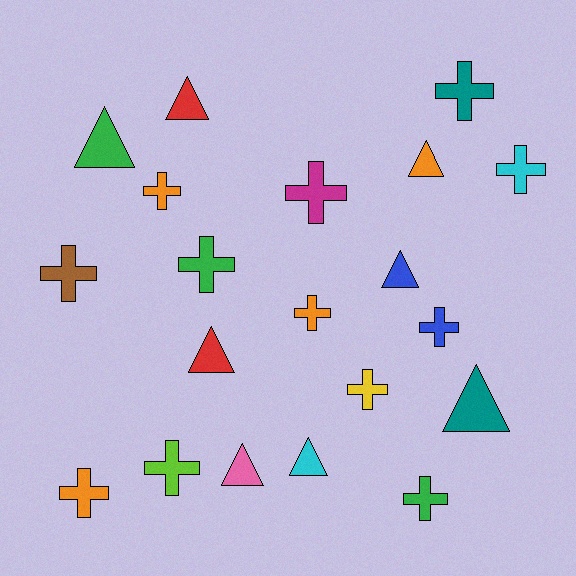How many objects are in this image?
There are 20 objects.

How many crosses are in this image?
There are 12 crosses.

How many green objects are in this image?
There are 3 green objects.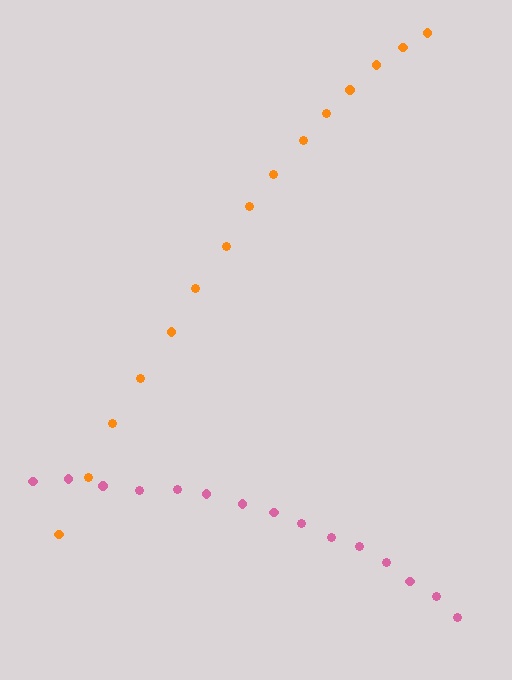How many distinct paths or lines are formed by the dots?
There are 2 distinct paths.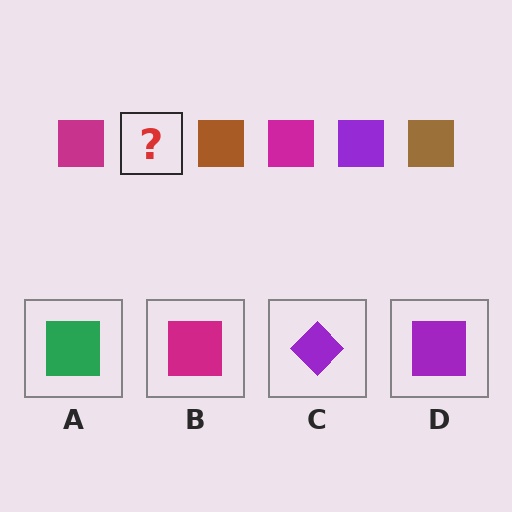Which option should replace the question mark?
Option D.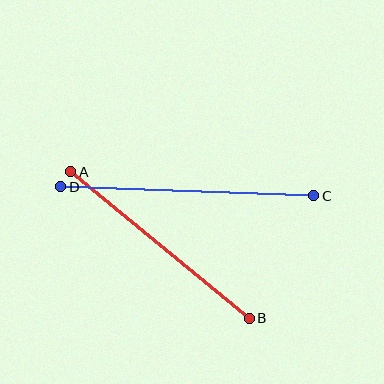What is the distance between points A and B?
The distance is approximately 231 pixels.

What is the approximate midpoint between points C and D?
The midpoint is at approximately (187, 191) pixels.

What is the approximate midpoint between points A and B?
The midpoint is at approximately (160, 245) pixels.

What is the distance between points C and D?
The distance is approximately 253 pixels.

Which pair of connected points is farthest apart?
Points C and D are farthest apart.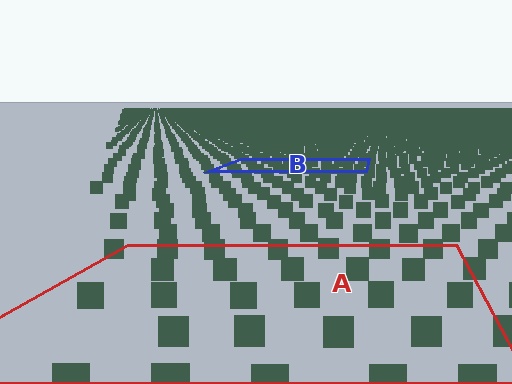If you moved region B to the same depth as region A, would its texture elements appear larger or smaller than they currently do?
They would appear larger. At a closer depth, the same texture elements are projected at a bigger on-screen size.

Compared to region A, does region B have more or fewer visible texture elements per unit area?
Region B has more texture elements per unit area — they are packed more densely because it is farther away.